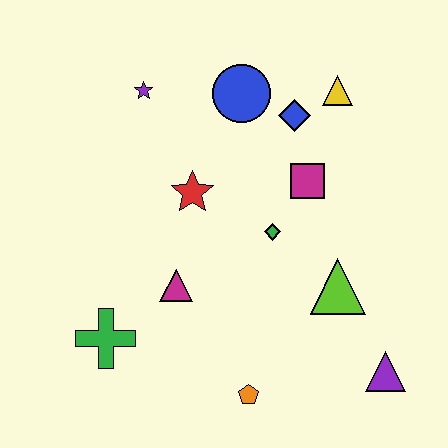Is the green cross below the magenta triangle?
Yes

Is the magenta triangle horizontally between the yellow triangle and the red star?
No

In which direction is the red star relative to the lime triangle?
The red star is to the left of the lime triangle.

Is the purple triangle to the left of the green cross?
No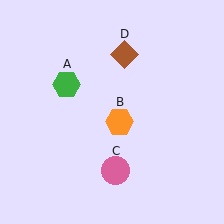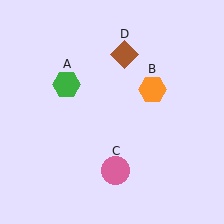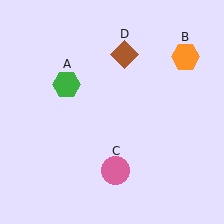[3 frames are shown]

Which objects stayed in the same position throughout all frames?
Green hexagon (object A) and pink circle (object C) and brown diamond (object D) remained stationary.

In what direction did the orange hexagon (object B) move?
The orange hexagon (object B) moved up and to the right.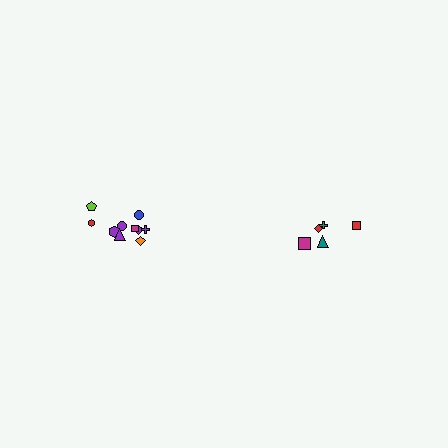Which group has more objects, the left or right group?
The left group.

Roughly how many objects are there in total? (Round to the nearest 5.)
Roughly 15 objects in total.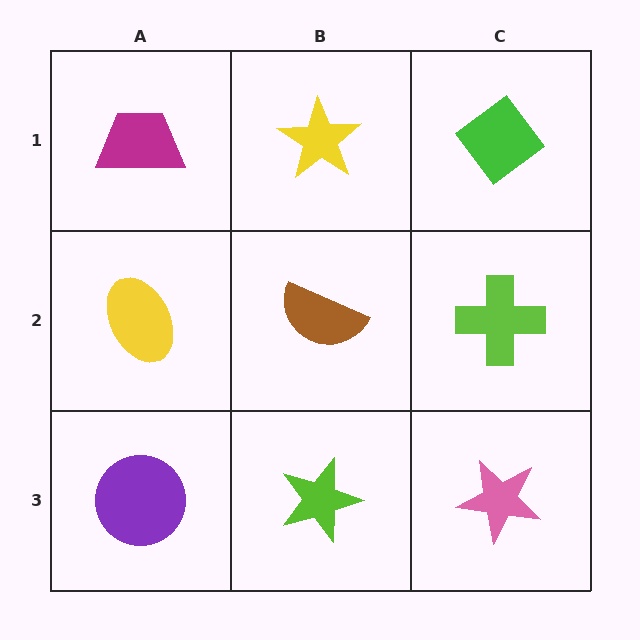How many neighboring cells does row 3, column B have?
3.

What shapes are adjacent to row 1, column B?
A brown semicircle (row 2, column B), a magenta trapezoid (row 1, column A), a green diamond (row 1, column C).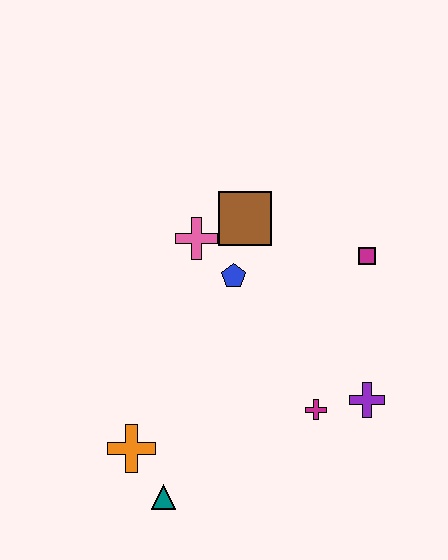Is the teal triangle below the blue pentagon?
Yes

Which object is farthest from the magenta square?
The teal triangle is farthest from the magenta square.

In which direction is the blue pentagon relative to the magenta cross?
The blue pentagon is above the magenta cross.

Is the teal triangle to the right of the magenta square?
No